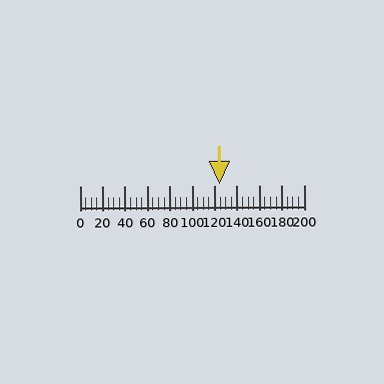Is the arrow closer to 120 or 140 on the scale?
The arrow is closer to 120.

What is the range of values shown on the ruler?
The ruler shows values from 0 to 200.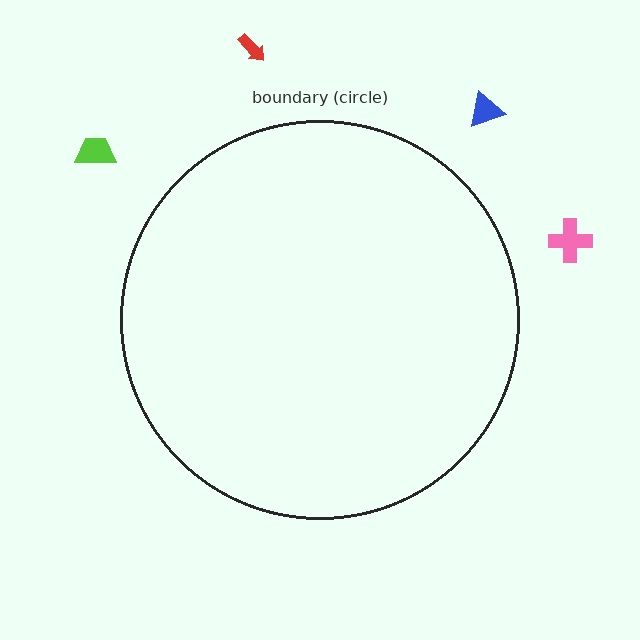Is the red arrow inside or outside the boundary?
Outside.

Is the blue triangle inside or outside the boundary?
Outside.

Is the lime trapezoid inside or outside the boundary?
Outside.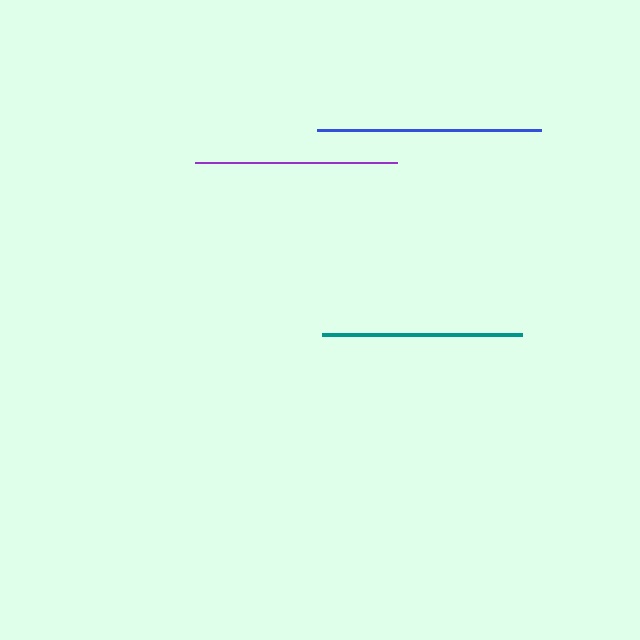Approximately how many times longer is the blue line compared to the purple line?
The blue line is approximately 1.1 times the length of the purple line.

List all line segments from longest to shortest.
From longest to shortest: blue, purple, teal.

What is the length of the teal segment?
The teal segment is approximately 200 pixels long.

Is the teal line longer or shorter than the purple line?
The purple line is longer than the teal line.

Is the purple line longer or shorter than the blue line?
The blue line is longer than the purple line.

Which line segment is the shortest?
The teal line is the shortest at approximately 200 pixels.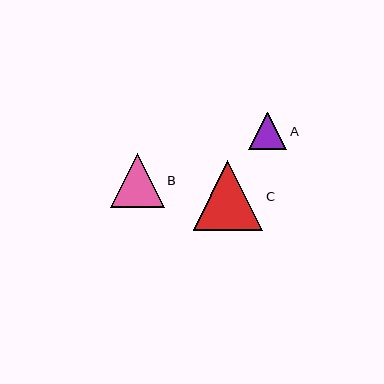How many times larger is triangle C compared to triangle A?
Triangle C is approximately 1.8 times the size of triangle A.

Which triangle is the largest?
Triangle C is the largest with a size of approximately 70 pixels.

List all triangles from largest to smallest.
From largest to smallest: C, B, A.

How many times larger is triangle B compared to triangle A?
Triangle B is approximately 1.4 times the size of triangle A.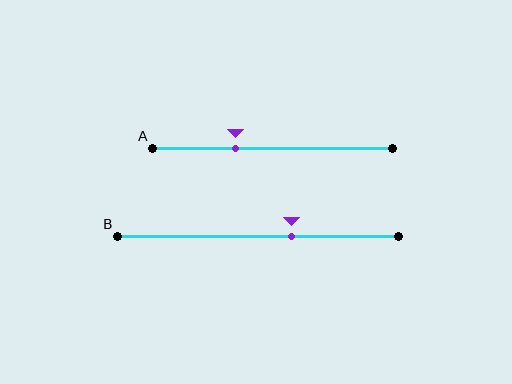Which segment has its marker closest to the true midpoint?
Segment B has its marker closest to the true midpoint.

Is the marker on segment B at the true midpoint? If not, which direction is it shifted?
No, the marker on segment B is shifted to the right by about 12% of the segment length.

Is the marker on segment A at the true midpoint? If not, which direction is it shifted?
No, the marker on segment A is shifted to the left by about 16% of the segment length.